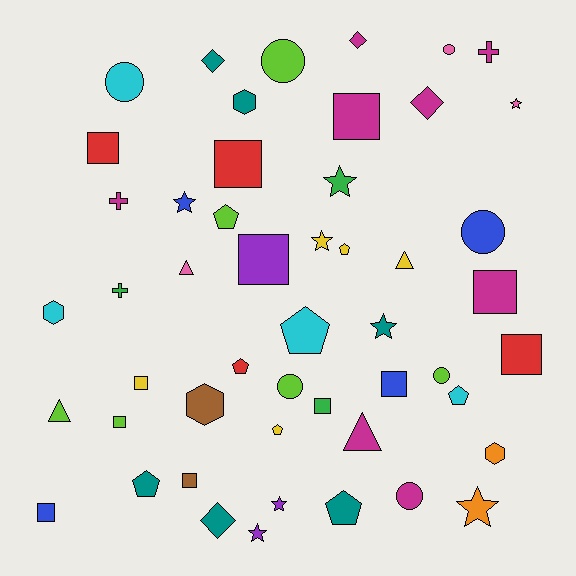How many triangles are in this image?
There are 4 triangles.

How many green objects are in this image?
There are 3 green objects.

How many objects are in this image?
There are 50 objects.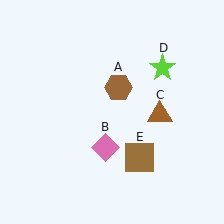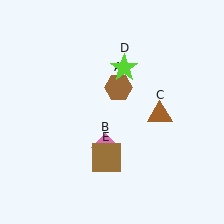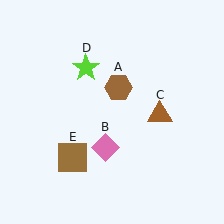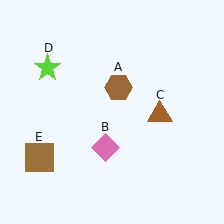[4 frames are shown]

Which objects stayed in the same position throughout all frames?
Brown hexagon (object A) and pink diamond (object B) and brown triangle (object C) remained stationary.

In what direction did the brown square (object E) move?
The brown square (object E) moved left.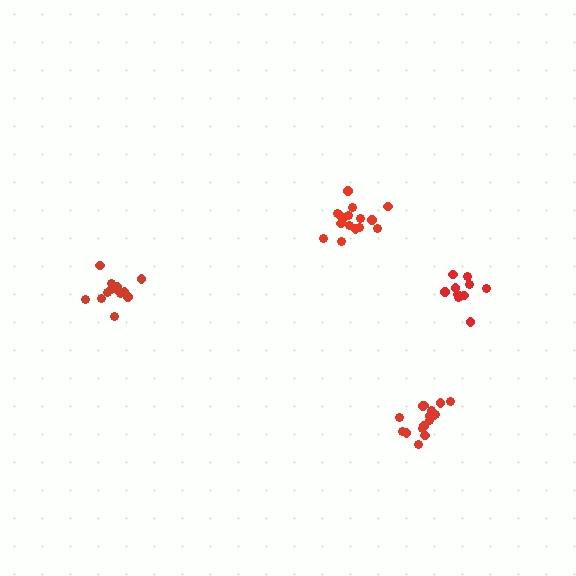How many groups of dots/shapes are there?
There are 4 groups.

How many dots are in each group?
Group 1: 10 dots, Group 2: 16 dots, Group 3: 16 dots, Group 4: 13 dots (55 total).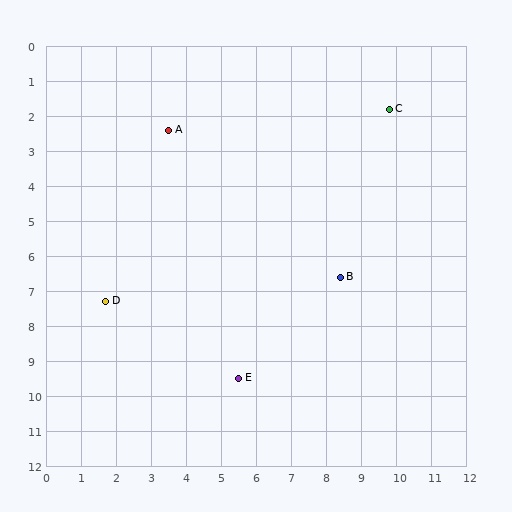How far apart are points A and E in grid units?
Points A and E are about 7.4 grid units apart.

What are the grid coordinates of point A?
Point A is at approximately (3.5, 2.4).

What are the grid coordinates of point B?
Point B is at approximately (8.4, 6.6).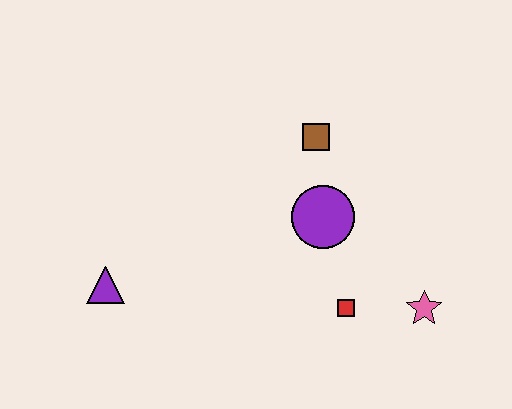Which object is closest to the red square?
The pink star is closest to the red square.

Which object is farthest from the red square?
The purple triangle is farthest from the red square.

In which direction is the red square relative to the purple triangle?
The red square is to the right of the purple triangle.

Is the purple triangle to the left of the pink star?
Yes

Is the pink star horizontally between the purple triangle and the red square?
No